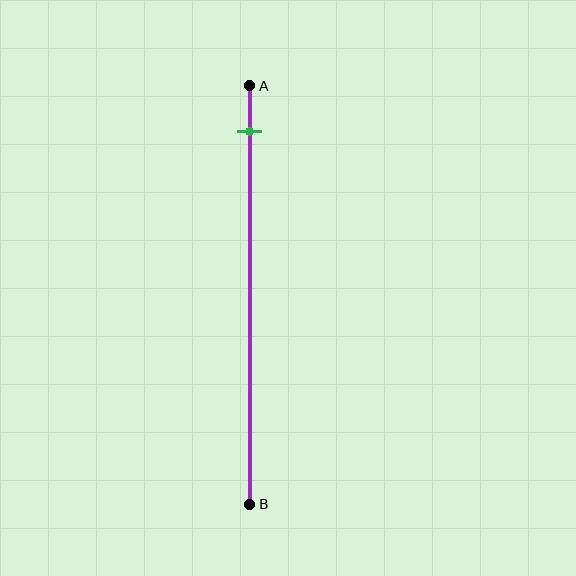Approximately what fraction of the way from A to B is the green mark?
The green mark is approximately 10% of the way from A to B.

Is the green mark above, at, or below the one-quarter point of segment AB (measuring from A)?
The green mark is above the one-quarter point of segment AB.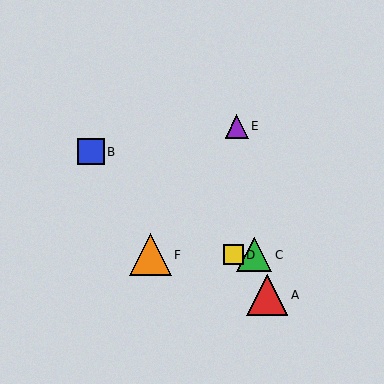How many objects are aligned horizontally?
3 objects (C, D, F) are aligned horizontally.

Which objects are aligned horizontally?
Objects C, D, F are aligned horizontally.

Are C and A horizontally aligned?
No, C is at y≈255 and A is at y≈295.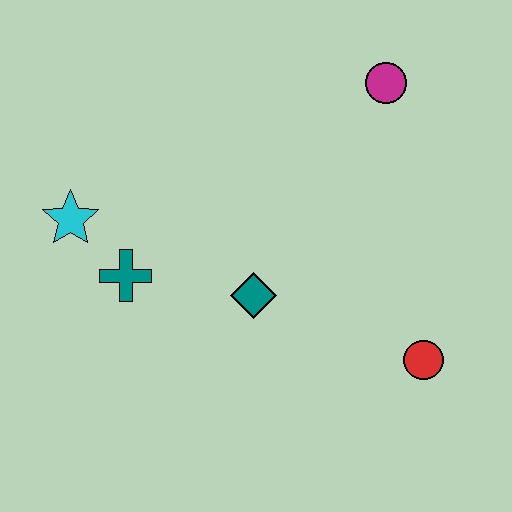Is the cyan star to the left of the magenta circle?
Yes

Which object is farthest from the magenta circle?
The cyan star is farthest from the magenta circle.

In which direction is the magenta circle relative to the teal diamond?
The magenta circle is above the teal diamond.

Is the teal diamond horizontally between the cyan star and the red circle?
Yes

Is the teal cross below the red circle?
No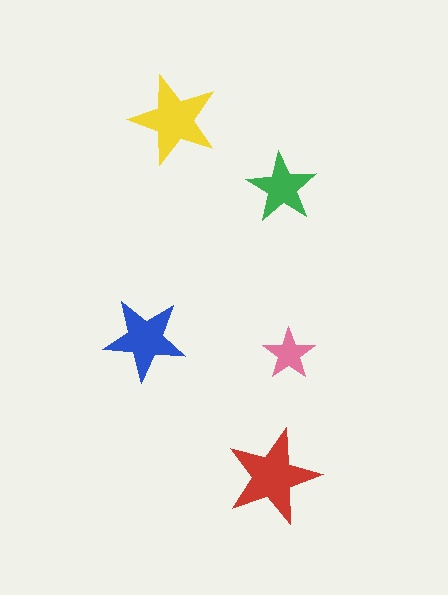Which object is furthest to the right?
The pink star is rightmost.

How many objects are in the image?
There are 5 objects in the image.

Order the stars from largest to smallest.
the red one, the yellow one, the blue one, the green one, the pink one.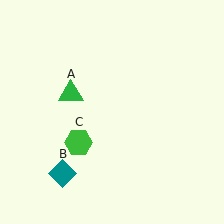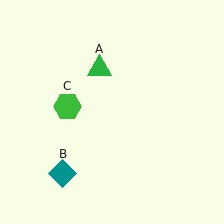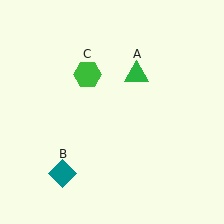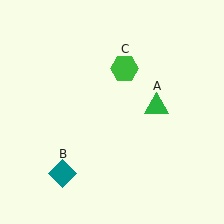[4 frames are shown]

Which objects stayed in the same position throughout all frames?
Teal diamond (object B) remained stationary.